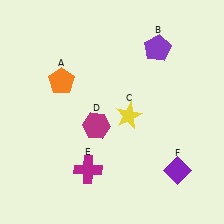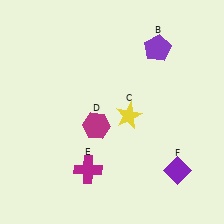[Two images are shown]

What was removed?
The orange pentagon (A) was removed in Image 2.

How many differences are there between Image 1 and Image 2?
There is 1 difference between the two images.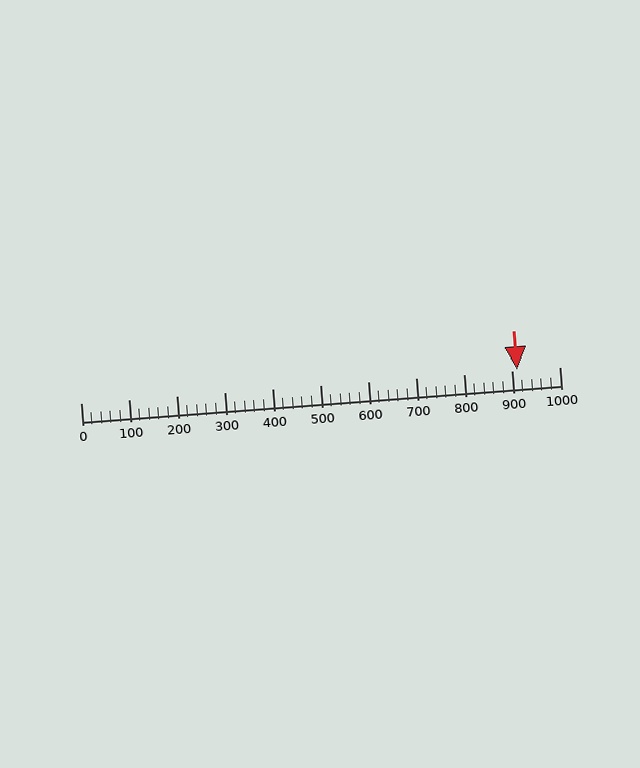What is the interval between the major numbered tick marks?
The major tick marks are spaced 100 units apart.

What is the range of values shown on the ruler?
The ruler shows values from 0 to 1000.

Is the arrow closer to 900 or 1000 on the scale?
The arrow is closer to 900.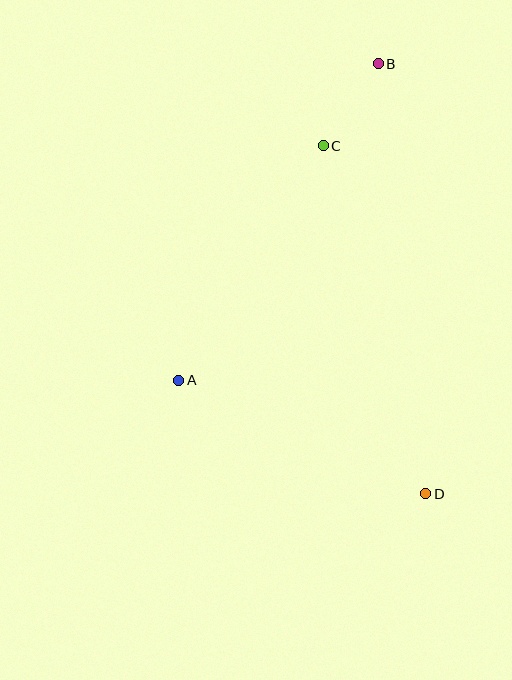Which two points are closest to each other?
Points B and C are closest to each other.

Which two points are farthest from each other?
Points B and D are farthest from each other.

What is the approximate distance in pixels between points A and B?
The distance between A and B is approximately 374 pixels.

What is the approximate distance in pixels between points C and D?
The distance between C and D is approximately 362 pixels.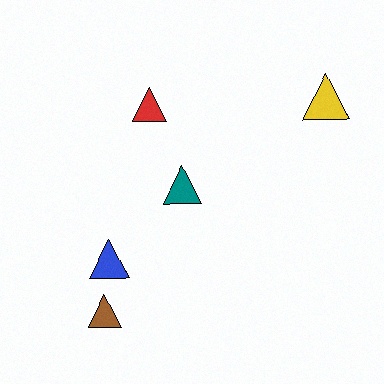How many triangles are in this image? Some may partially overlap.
There are 5 triangles.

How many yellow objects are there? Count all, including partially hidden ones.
There is 1 yellow object.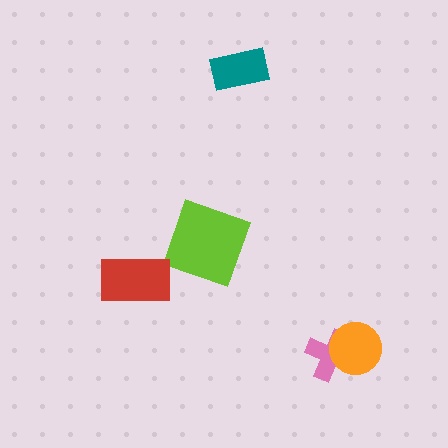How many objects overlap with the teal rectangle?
0 objects overlap with the teal rectangle.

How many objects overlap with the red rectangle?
0 objects overlap with the red rectangle.